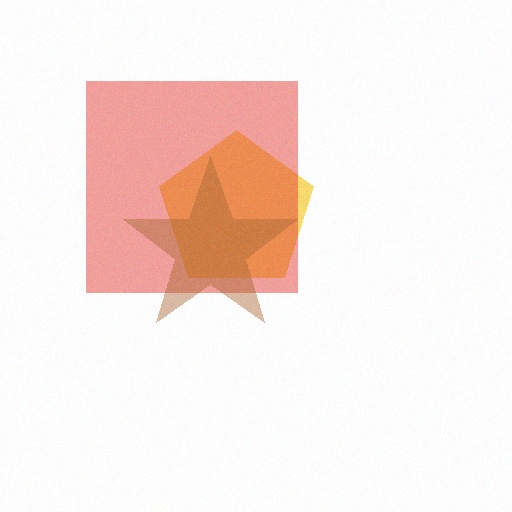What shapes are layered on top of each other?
The layered shapes are: a yellow pentagon, a red square, a brown star.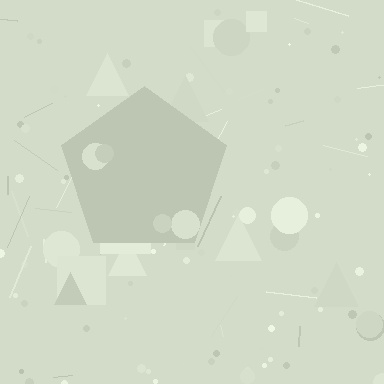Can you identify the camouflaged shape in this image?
The camouflaged shape is a pentagon.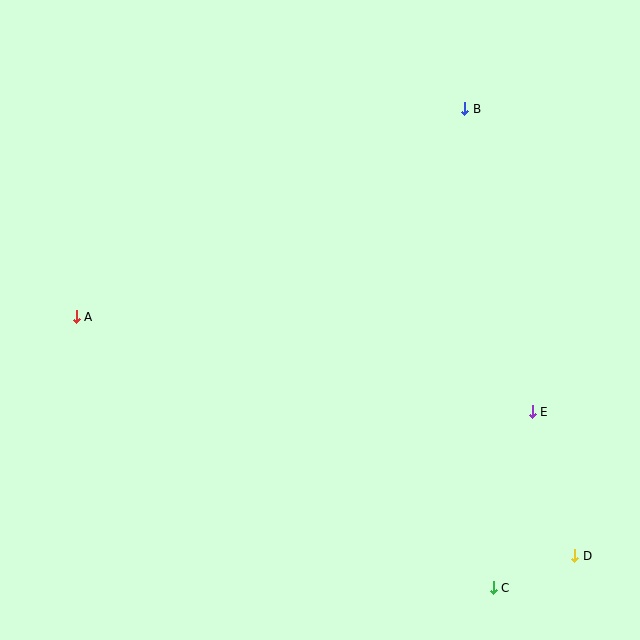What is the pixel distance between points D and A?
The distance between D and A is 553 pixels.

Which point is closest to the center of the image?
Point E at (532, 412) is closest to the center.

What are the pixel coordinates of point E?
Point E is at (532, 412).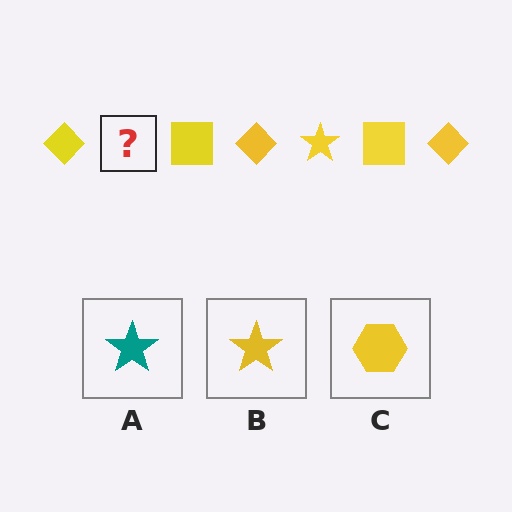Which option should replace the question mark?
Option B.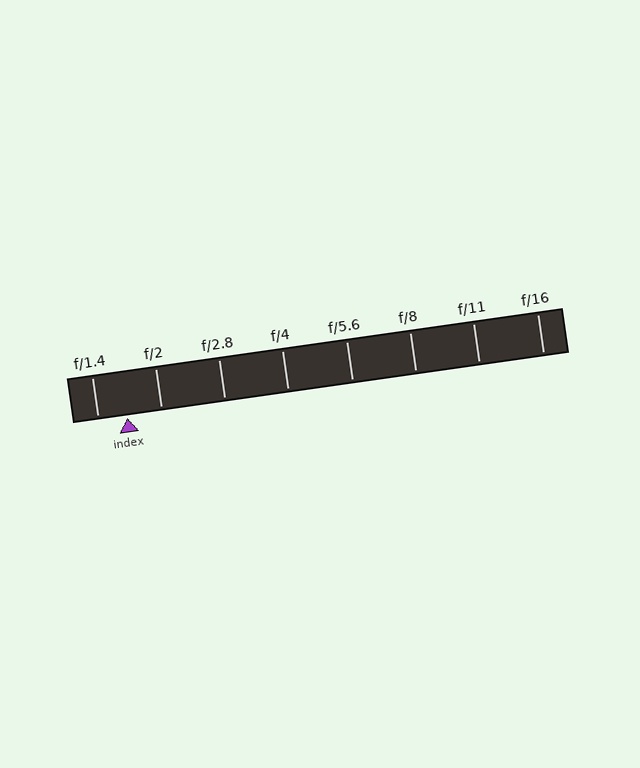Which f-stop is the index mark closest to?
The index mark is closest to f/1.4.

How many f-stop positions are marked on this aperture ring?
There are 8 f-stop positions marked.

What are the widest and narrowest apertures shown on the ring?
The widest aperture shown is f/1.4 and the narrowest is f/16.